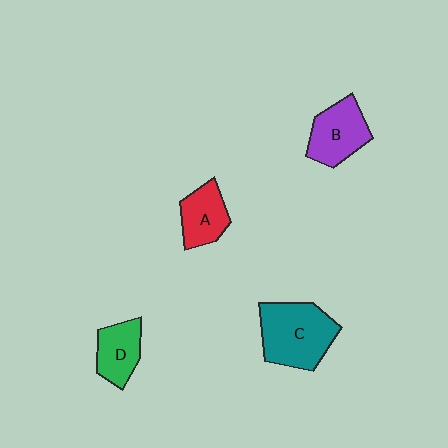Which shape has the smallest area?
Shape D (green).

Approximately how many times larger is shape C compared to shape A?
Approximately 1.7 times.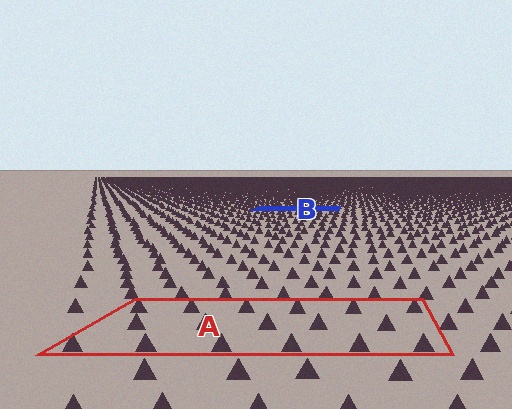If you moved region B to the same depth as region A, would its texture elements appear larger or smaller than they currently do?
They would appear larger. At a closer depth, the same texture elements are projected at a bigger on-screen size.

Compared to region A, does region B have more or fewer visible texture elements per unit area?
Region B has more texture elements per unit area — they are packed more densely because it is farther away.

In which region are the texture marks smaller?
The texture marks are smaller in region B, because it is farther away.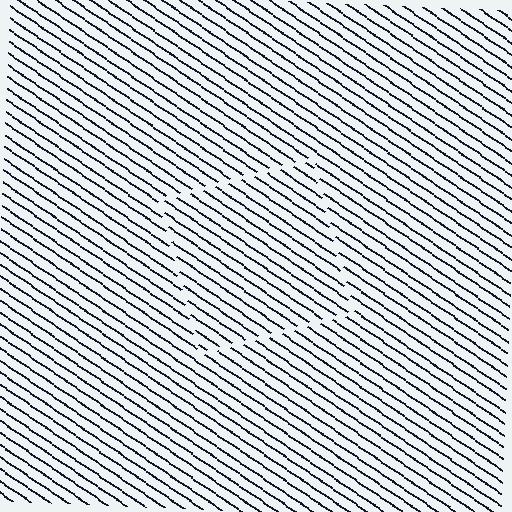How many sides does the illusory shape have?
4 sides — the line-ends trace a square.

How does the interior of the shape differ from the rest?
The interior of the shape contains the same grating, shifted by half a period — the contour is defined by the phase discontinuity where line-ends from the inner and outer gratings abut.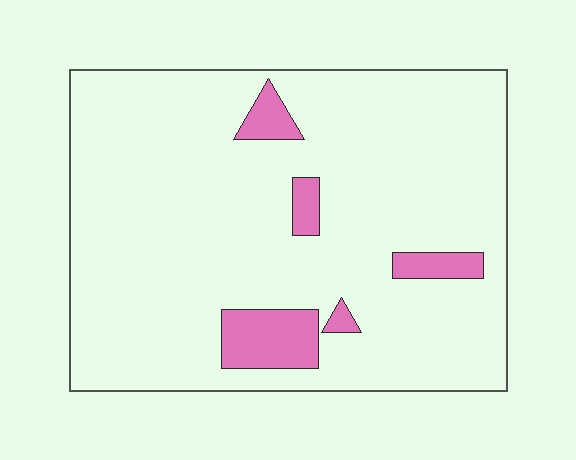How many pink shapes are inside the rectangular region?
5.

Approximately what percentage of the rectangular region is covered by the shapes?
Approximately 10%.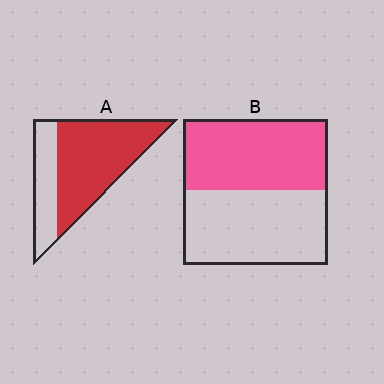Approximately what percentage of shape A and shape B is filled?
A is approximately 70% and B is approximately 50%.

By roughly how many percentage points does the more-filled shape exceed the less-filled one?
By roughly 20 percentage points (A over B).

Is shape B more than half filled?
Roughly half.